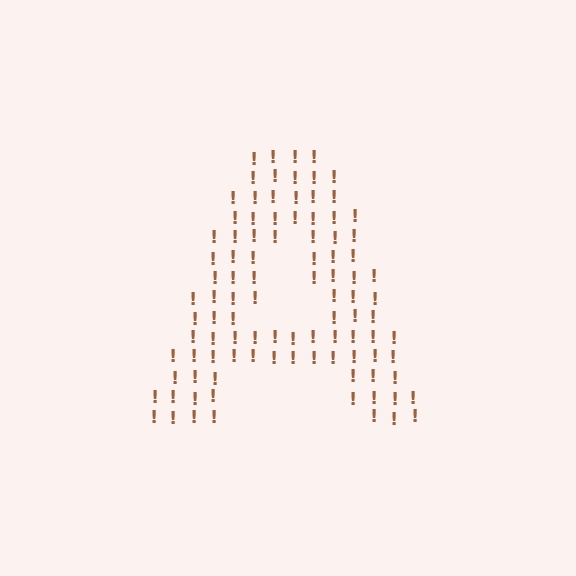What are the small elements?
The small elements are exclamation marks.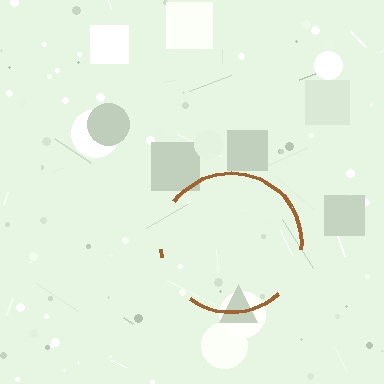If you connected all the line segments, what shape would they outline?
They would outline a circle.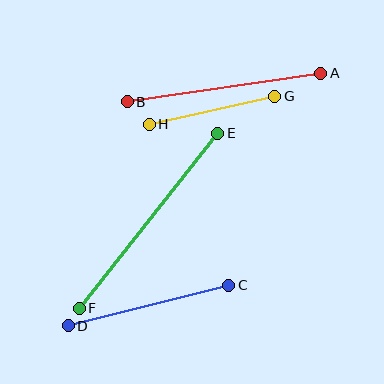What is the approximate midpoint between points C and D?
The midpoint is at approximately (149, 305) pixels.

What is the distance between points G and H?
The distance is approximately 129 pixels.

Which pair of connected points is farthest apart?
Points E and F are farthest apart.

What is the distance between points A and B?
The distance is approximately 196 pixels.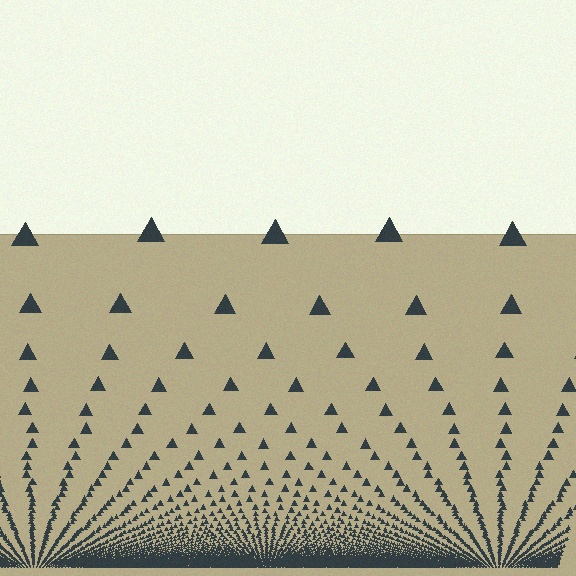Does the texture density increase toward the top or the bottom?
Density increases toward the bottom.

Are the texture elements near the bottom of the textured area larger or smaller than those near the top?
Smaller. The gradient is inverted — elements near the bottom are smaller and denser.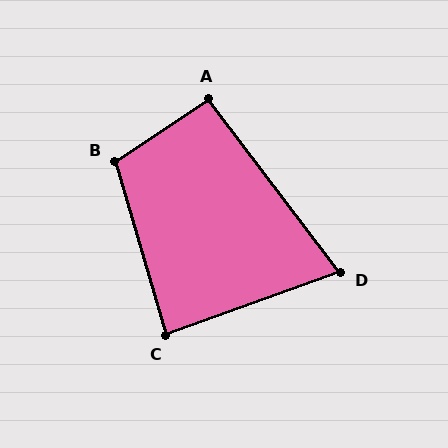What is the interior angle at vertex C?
Approximately 86 degrees (approximately right).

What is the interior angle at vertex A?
Approximately 94 degrees (approximately right).